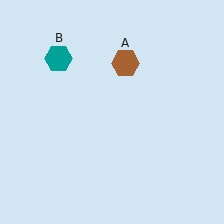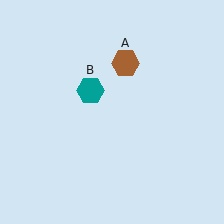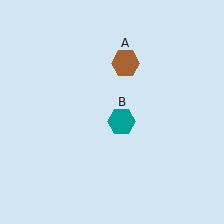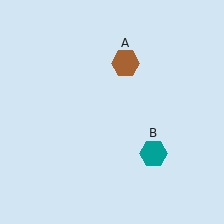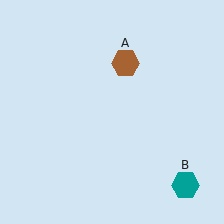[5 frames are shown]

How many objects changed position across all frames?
1 object changed position: teal hexagon (object B).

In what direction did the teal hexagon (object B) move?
The teal hexagon (object B) moved down and to the right.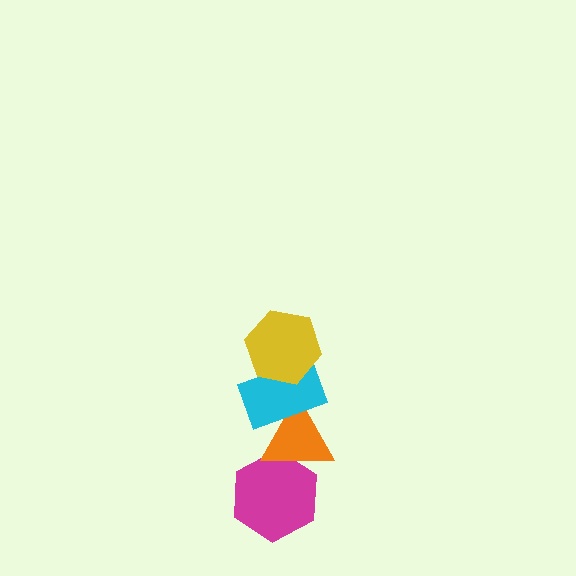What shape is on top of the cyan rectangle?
The yellow hexagon is on top of the cyan rectangle.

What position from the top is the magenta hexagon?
The magenta hexagon is 4th from the top.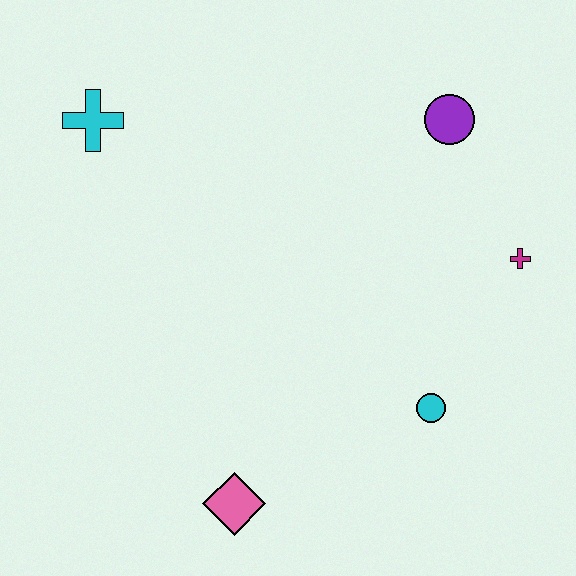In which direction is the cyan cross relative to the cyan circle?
The cyan cross is to the left of the cyan circle.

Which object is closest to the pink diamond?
The cyan circle is closest to the pink diamond.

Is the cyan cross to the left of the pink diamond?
Yes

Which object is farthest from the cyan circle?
The cyan cross is farthest from the cyan circle.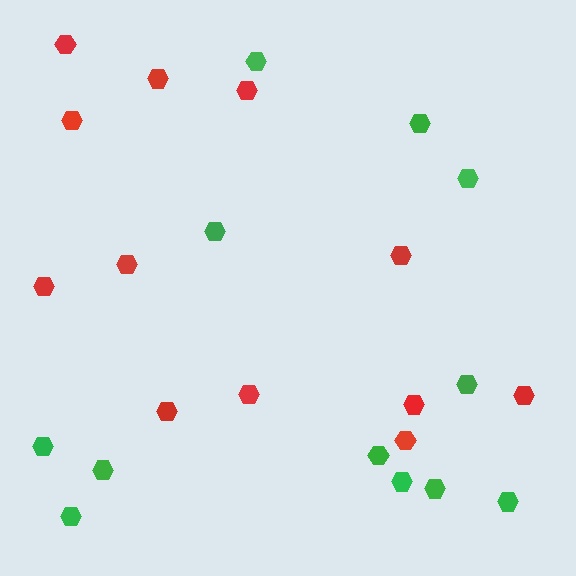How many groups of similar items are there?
There are 2 groups: one group of red hexagons (12) and one group of green hexagons (12).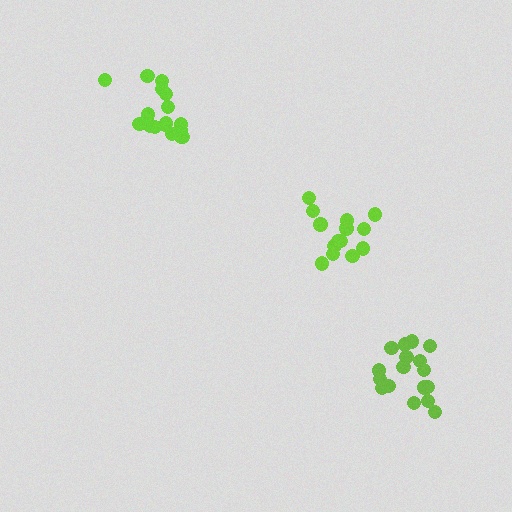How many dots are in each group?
Group 1: 17 dots, Group 2: 17 dots, Group 3: 14 dots (48 total).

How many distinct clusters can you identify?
There are 3 distinct clusters.